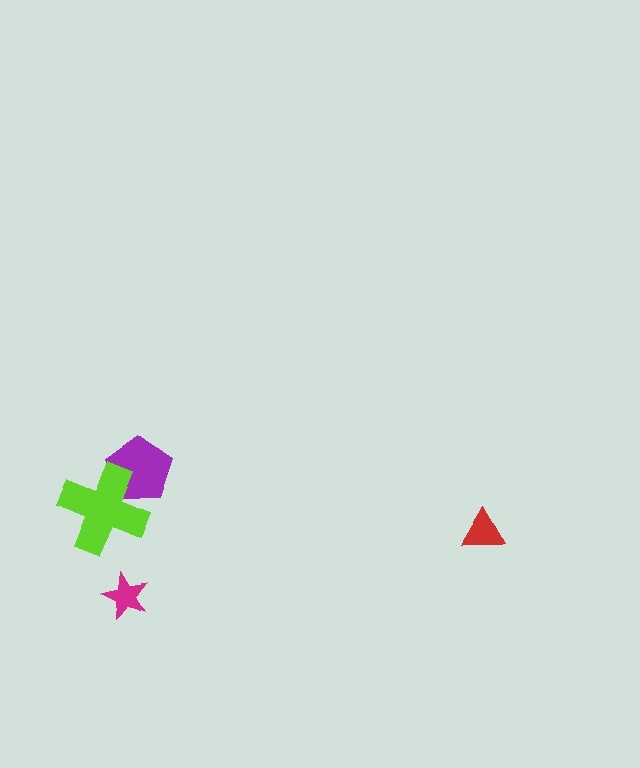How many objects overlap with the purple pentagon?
1 object overlaps with the purple pentagon.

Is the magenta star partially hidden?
No, no other shape covers it.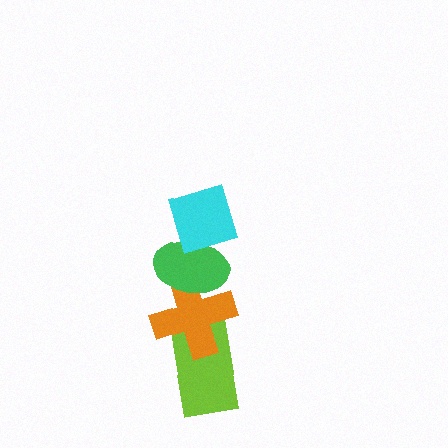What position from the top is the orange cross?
The orange cross is 3rd from the top.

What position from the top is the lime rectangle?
The lime rectangle is 4th from the top.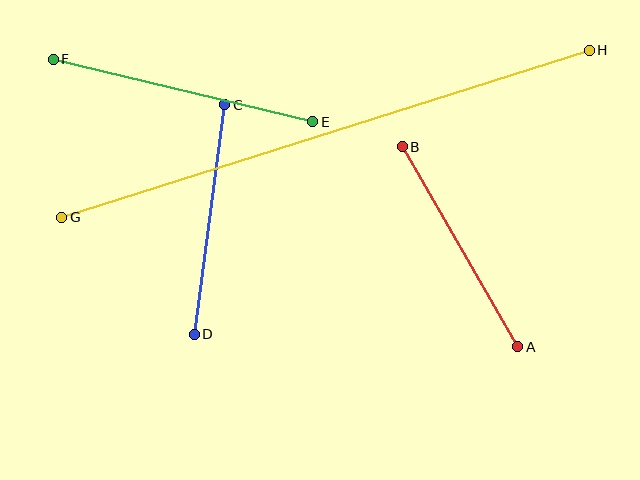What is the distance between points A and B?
The distance is approximately 231 pixels.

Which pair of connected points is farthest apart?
Points G and H are farthest apart.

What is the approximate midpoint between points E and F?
The midpoint is at approximately (183, 91) pixels.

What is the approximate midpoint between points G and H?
The midpoint is at approximately (326, 134) pixels.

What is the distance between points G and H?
The distance is approximately 553 pixels.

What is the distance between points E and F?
The distance is approximately 267 pixels.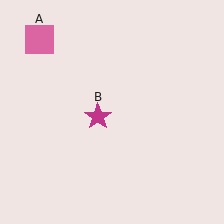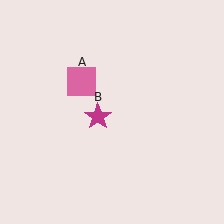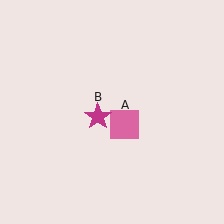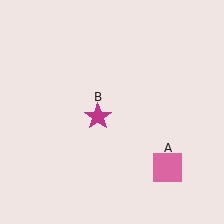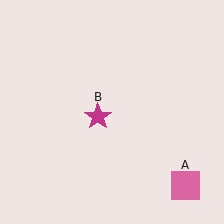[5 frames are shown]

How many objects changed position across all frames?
1 object changed position: pink square (object A).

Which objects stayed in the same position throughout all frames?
Magenta star (object B) remained stationary.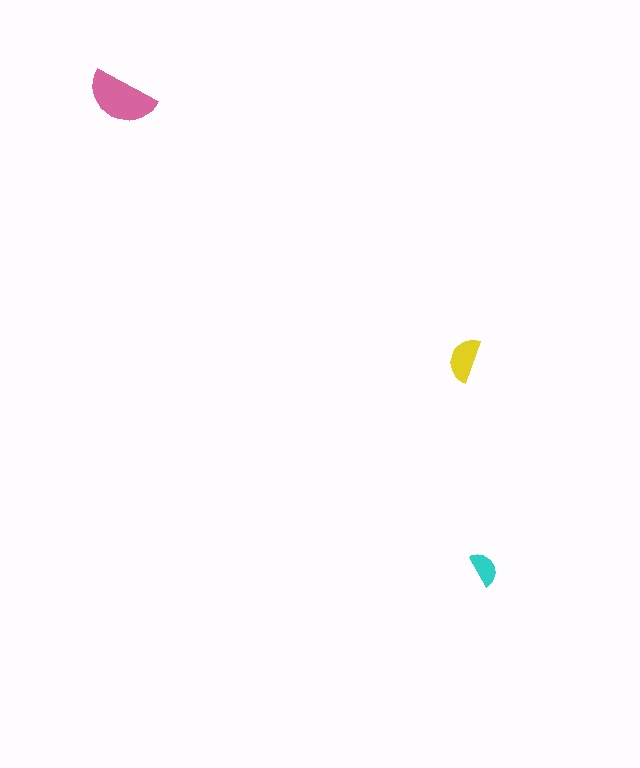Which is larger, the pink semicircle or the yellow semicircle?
The pink one.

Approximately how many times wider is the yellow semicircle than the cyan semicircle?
About 1.5 times wider.